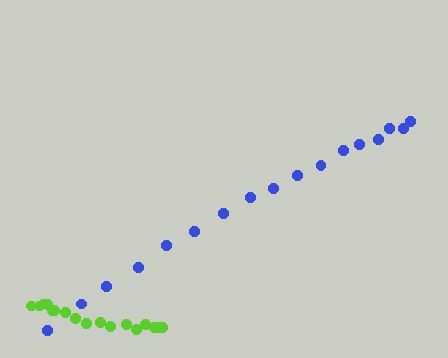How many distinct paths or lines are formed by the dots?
There are 2 distinct paths.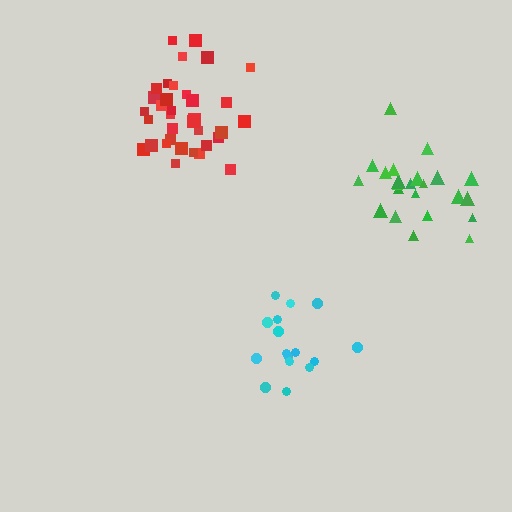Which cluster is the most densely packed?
Cyan.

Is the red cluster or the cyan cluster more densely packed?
Cyan.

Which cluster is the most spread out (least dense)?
Green.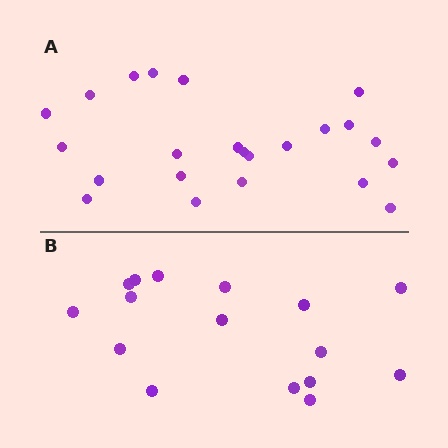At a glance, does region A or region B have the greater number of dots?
Region A (the top region) has more dots.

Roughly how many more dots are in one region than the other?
Region A has roughly 8 or so more dots than region B.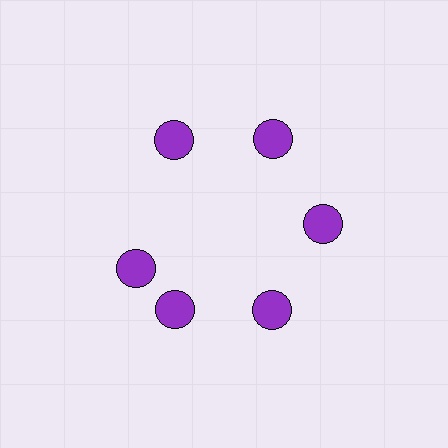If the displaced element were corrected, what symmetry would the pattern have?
It would have 6-fold rotational symmetry — the pattern would map onto itself every 60 degrees.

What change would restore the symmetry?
The symmetry would be restored by rotating it back into even spacing with its neighbors so that all 6 circles sit at equal angles and equal distance from the center.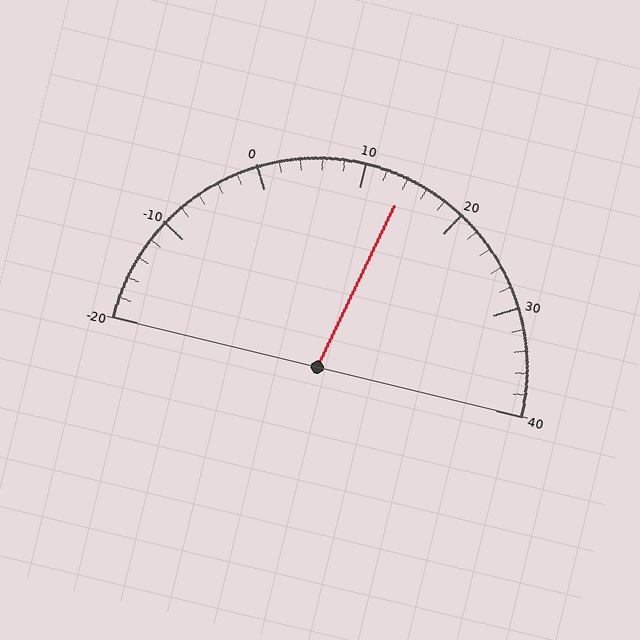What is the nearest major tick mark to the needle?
The nearest major tick mark is 10.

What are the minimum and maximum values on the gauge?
The gauge ranges from -20 to 40.